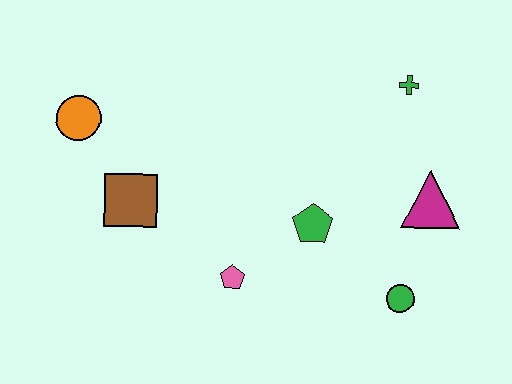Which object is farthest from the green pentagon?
The orange circle is farthest from the green pentagon.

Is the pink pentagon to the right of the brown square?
Yes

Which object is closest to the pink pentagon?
The green pentagon is closest to the pink pentagon.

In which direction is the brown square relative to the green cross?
The brown square is to the left of the green cross.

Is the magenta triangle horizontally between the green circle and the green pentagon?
No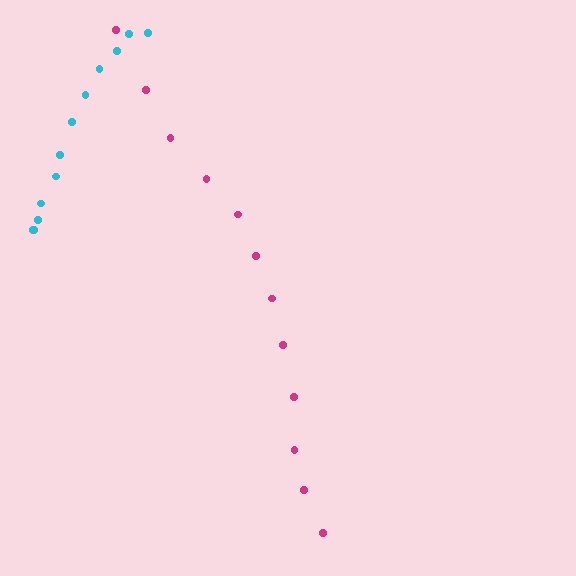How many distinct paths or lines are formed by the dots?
There are 2 distinct paths.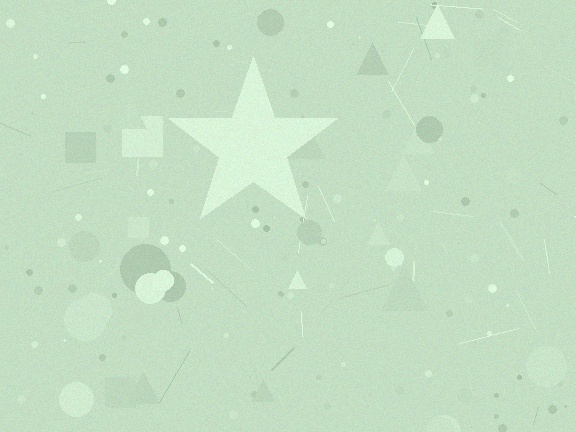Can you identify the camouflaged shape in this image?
The camouflaged shape is a star.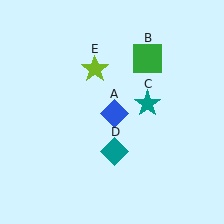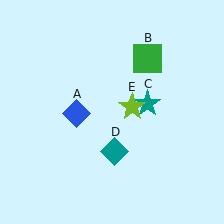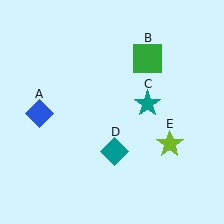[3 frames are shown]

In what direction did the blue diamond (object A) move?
The blue diamond (object A) moved left.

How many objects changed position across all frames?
2 objects changed position: blue diamond (object A), lime star (object E).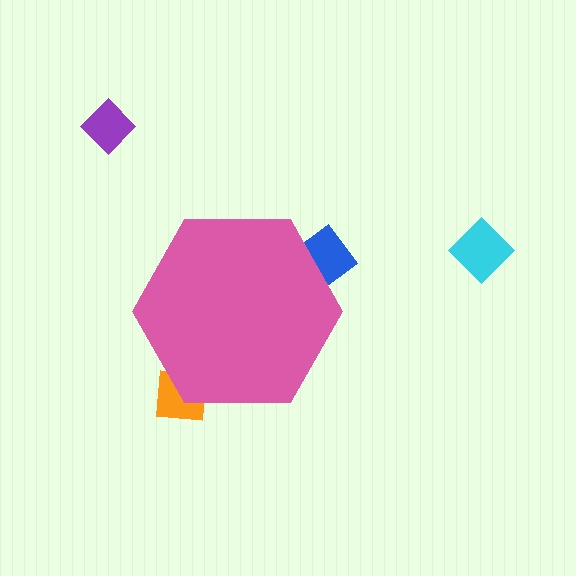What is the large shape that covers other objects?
A pink hexagon.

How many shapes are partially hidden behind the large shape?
2 shapes are partially hidden.